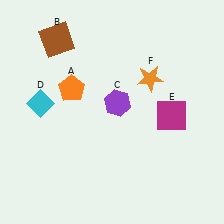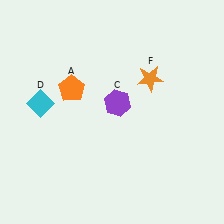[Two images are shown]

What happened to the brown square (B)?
The brown square (B) was removed in Image 2. It was in the top-left area of Image 1.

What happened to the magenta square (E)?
The magenta square (E) was removed in Image 2. It was in the bottom-right area of Image 1.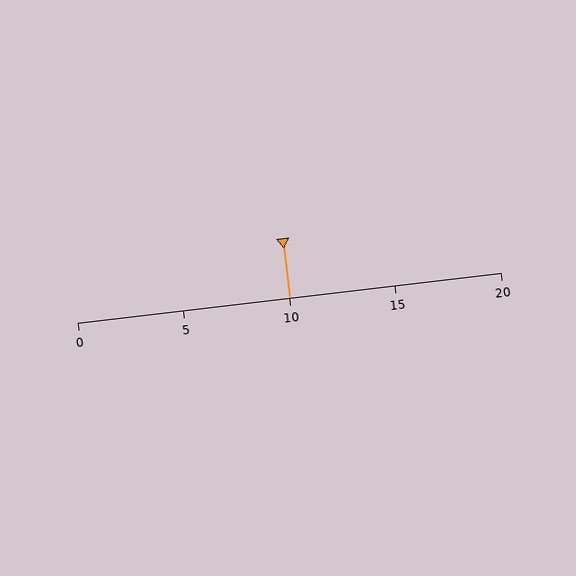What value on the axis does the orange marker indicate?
The marker indicates approximately 10.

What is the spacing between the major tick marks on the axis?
The major ticks are spaced 5 apart.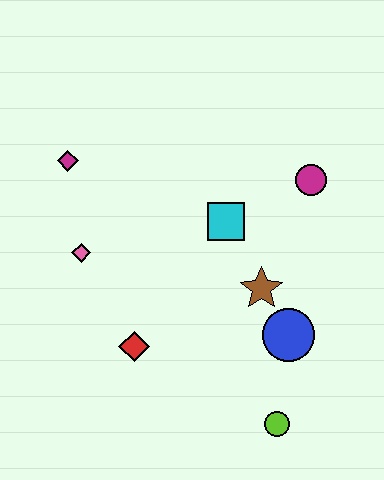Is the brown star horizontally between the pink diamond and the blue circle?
Yes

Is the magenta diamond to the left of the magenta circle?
Yes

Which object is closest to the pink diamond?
The magenta diamond is closest to the pink diamond.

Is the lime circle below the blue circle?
Yes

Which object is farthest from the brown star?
The magenta diamond is farthest from the brown star.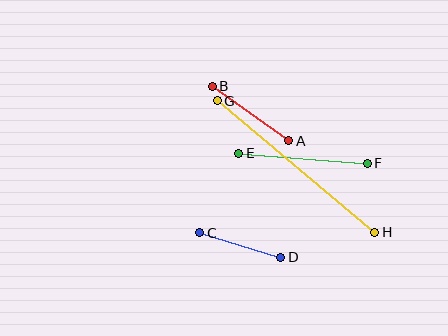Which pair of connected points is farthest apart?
Points G and H are farthest apart.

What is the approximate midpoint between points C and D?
The midpoint is at approximately (240, 245) pixels.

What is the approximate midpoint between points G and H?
The midpoint is at approximately (296, 167) pixels.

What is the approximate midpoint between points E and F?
The midpoint is at approximately (303, 158) pixels.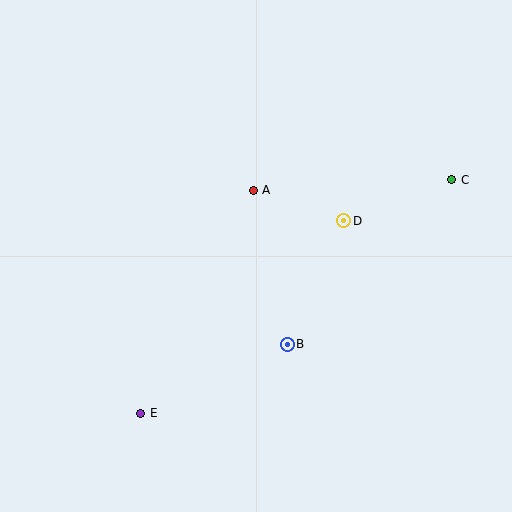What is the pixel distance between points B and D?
The distance between B and D is 136 pixels.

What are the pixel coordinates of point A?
Point A is at (253, 190).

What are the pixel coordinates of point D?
Point D is at (344, 221).